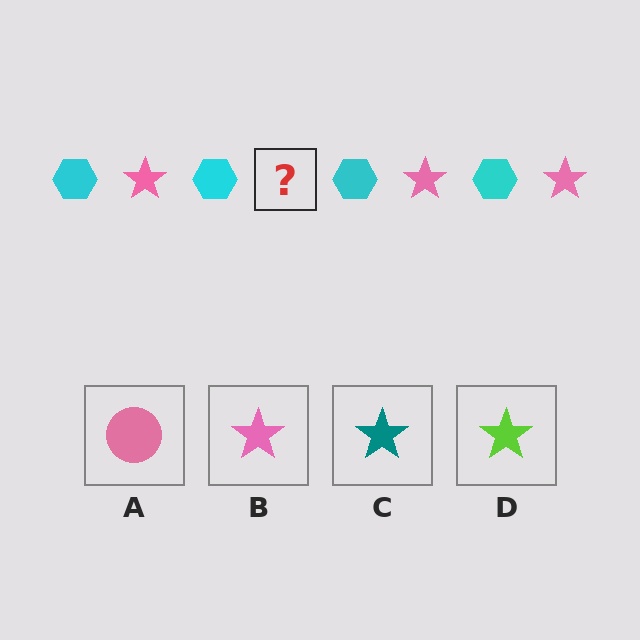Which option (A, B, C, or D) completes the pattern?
B.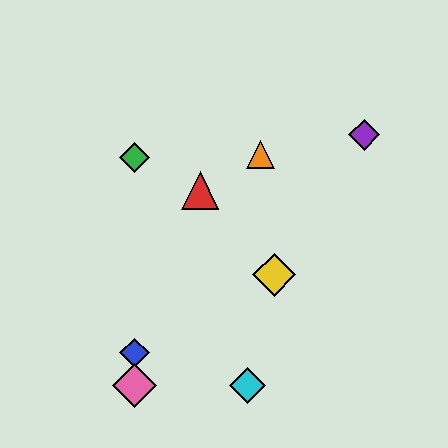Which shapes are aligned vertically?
The blue diamond, the green diamond, the pink diamond are aligned vertically.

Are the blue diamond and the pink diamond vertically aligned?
Yes, both are at x≈134.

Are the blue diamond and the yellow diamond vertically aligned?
No, the blue diamond is at x≈134 and the yellow diamond is at x≈274.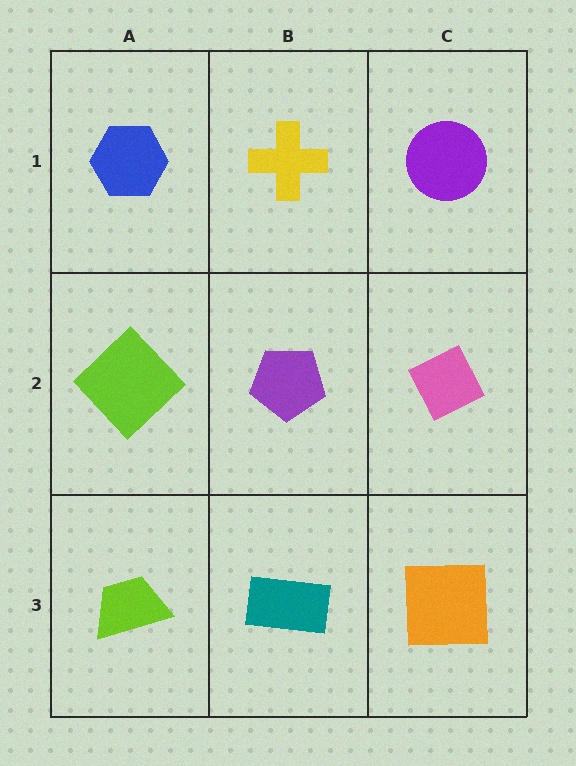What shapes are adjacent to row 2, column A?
A blue hexagon (row 1, column A), a lime trapezoid (row 3, column A), a purple pentagon (row 2, column B).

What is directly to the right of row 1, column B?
A purple circle.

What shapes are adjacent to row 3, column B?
A purple pentagon (row 2, column B), a lime trapezoid (row 3, column A), an orange square (row 3, column C).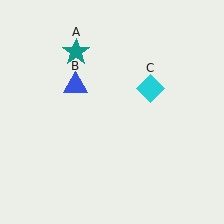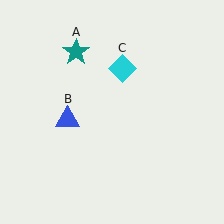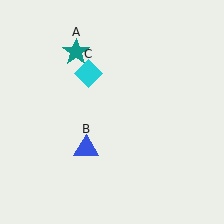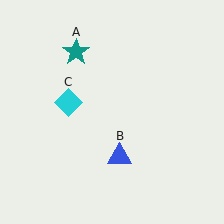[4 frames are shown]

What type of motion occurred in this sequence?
The blue triangle (object B), cyan diamond (object C) rotated counterclockwise around the center of the scene.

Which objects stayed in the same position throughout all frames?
Teal star (object A) remained stationary.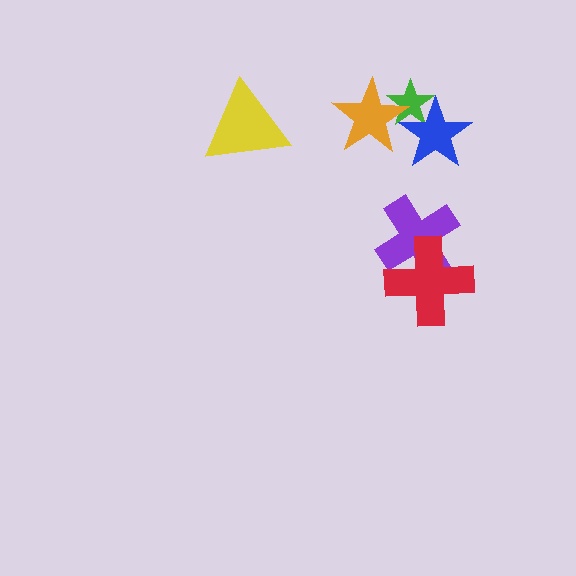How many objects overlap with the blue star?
2 objects overlap with the blue star.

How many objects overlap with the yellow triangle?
0 objects overlap with the yellow triangle.